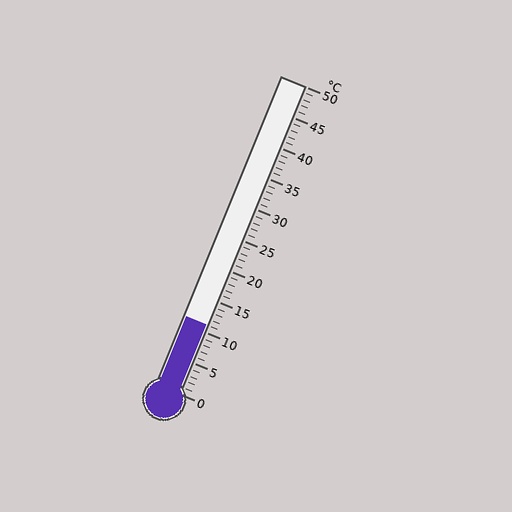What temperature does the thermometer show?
The thermometer shows approximately 11°C.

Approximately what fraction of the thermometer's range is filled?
The thermometer is filled to approximately 20% of its range.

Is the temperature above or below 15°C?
The temperature is below 15°C.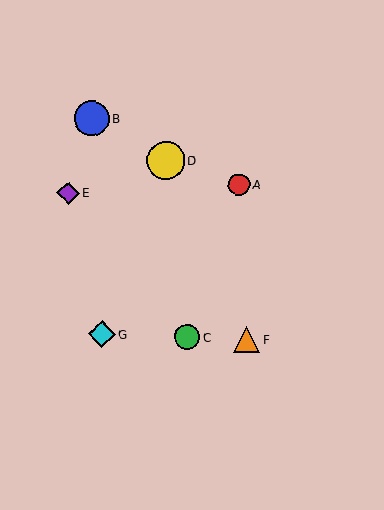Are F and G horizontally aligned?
Yes, both are at y≈339.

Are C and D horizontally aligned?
No, C is at y≈337 and D is at y≈160.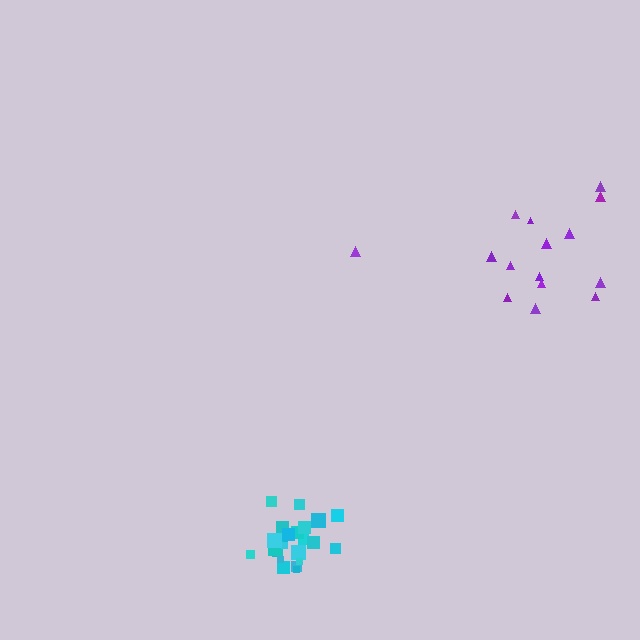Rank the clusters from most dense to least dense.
cyan, purple.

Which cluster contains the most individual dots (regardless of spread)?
Cyan (26).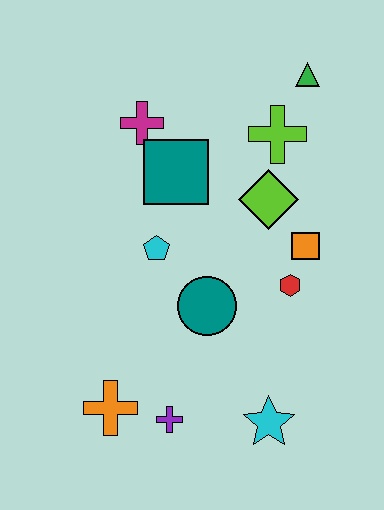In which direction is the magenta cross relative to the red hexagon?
The magenta cross is above the red hexagon.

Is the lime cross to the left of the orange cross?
No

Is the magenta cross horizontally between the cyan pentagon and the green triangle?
No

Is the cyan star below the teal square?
Yes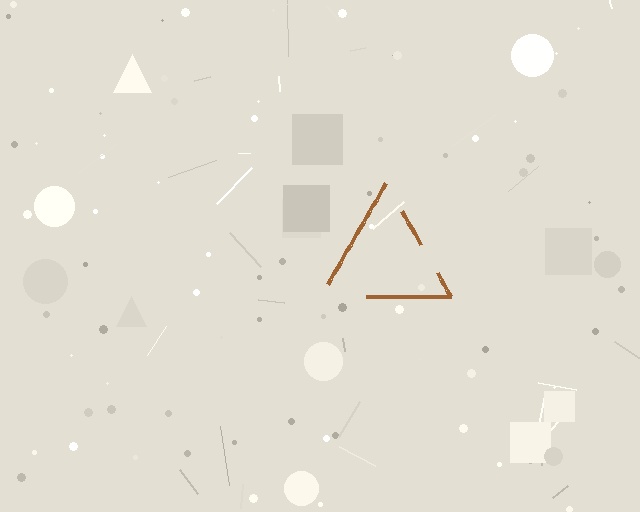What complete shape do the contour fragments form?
The contour fragments form a triangle.